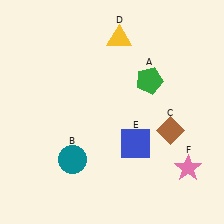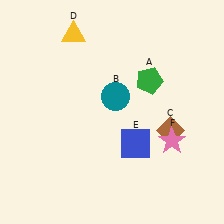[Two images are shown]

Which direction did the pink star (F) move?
The pink star (F) moved up.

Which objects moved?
The objects that moved are: the teal circle (B), the yellow triangle (D), the pink star (F).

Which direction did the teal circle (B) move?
The teal circle (B) moved up.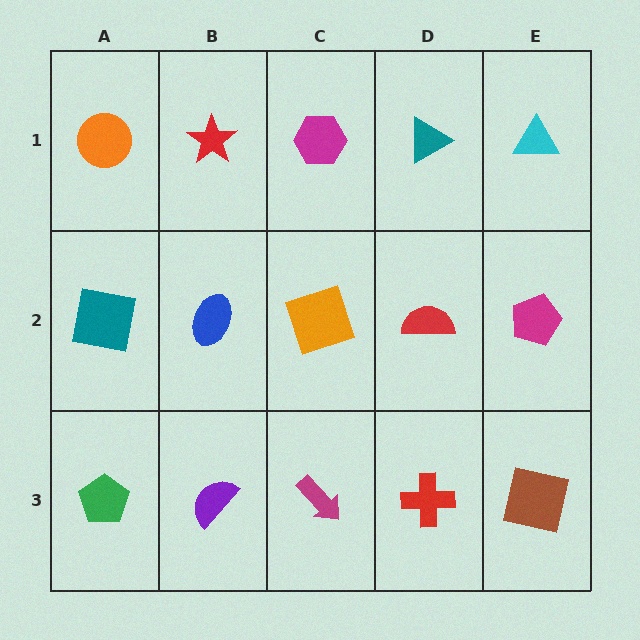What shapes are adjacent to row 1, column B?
A blue ellipse (row 2, column B), an orange circle (row 1, column A), a magenta hexagon (row 1, column C).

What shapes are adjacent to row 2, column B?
A red star (row 1, column B), a purple semicircle (row 3, column B), a teal square (row 2, column A), an orange square (row 2, column C).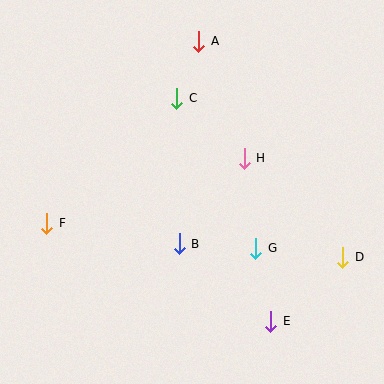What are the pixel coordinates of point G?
Point G is at (256, 248).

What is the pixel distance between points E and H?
The distance between E and H is 165 pixels.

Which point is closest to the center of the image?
Point B at (179, 244) is closest to the center.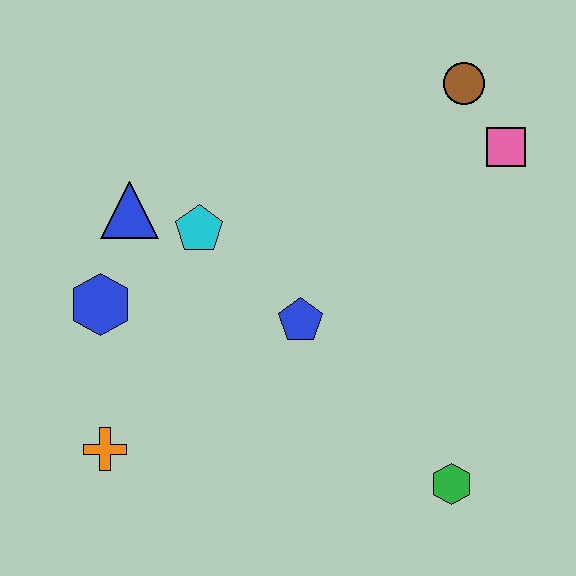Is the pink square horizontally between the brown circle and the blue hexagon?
No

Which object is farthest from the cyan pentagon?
The green hexagon is farthest from the cyan pentagon.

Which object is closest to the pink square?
The brown circle is closest to the pink square.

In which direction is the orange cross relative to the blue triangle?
The orange cross is below the blue triangle.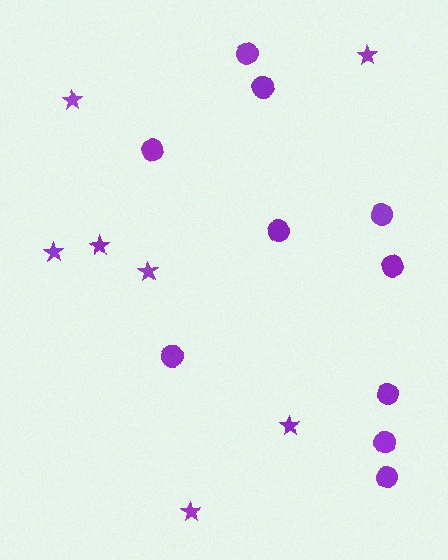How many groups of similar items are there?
There are 2 groups: one group of circles (10) and one group of stars (7).